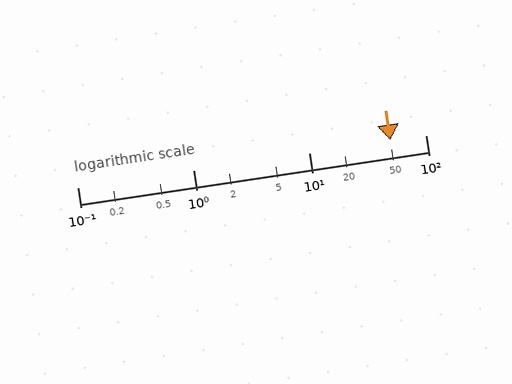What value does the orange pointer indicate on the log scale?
The pointer indicates approximately 50.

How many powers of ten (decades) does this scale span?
The scale spans 3 decades, from 0.1 to 100.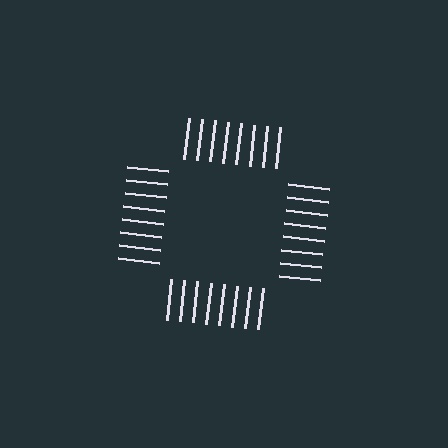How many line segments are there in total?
32 — 8 along each of the 4 edges.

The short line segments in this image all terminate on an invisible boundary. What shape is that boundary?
An illusory square — the line segments terminate on its edges but no continuous stroke is drawn.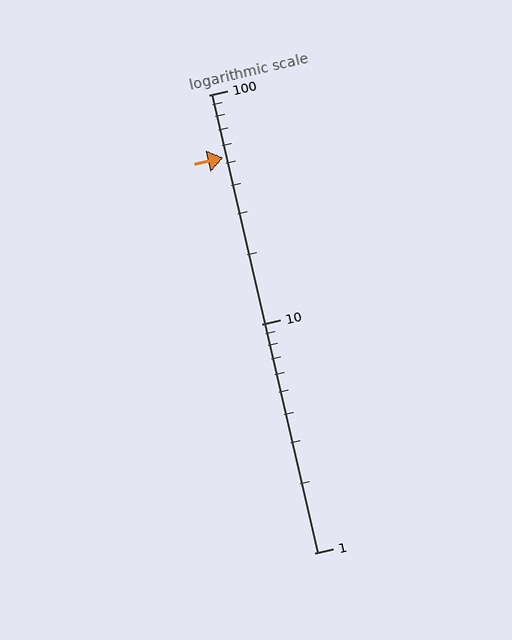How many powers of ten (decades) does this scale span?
The scale spans 2 decades, from 1 to 100.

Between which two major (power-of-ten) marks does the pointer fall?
The pointer is between 10 and 100.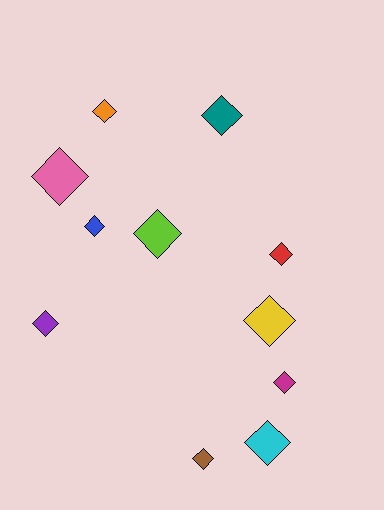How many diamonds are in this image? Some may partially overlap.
There are 11 diamonds.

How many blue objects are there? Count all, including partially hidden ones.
There is 1 blue object.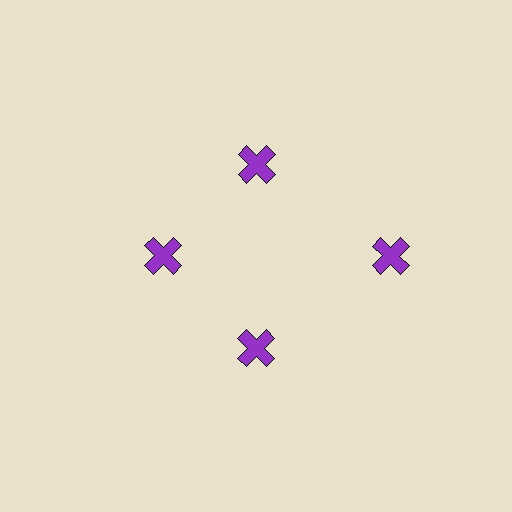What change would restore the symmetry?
The symmetry would be restored by moving it inward, back onto the ring so that all 4 crosses sit at equal angles and equal distance from the center.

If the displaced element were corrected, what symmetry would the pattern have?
It would have 4-fold rotational symmetry — the pattern would map onto itself every 90 degrees.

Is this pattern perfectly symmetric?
No. The 4 purple crosses are arranged in a ring, but one element near the 3 o'clock position is pushed outward from the center, breaking the 4-fold rotational symmetry.